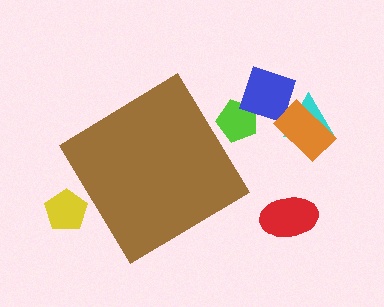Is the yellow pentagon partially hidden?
Yes, the yellow pentagon is partially hidden behind the brown diamond.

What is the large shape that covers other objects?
A brown diamond.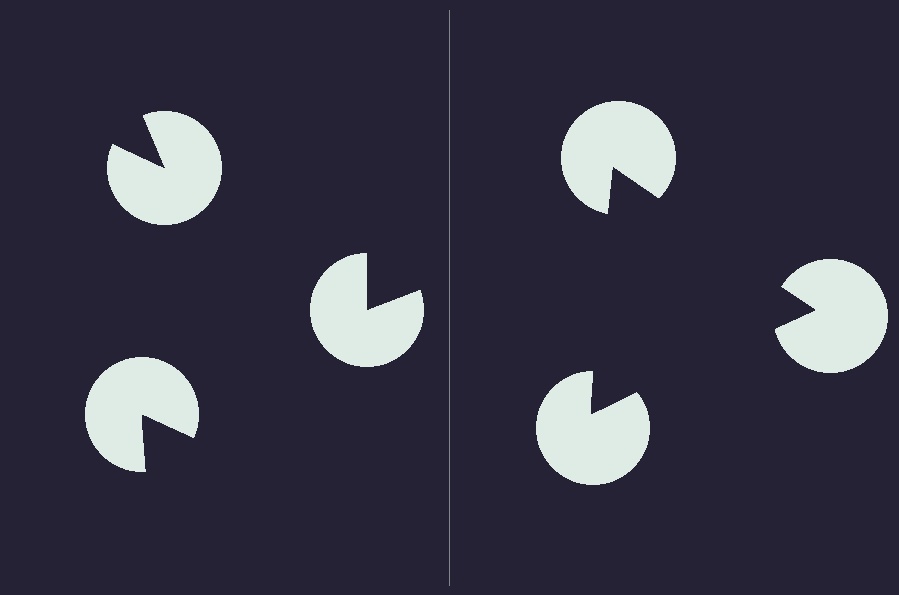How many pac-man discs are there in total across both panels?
6 — 3 on each side.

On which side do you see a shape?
An illusory triangle appears on the right side. On the left side the wedge cuts are rotated, so no coherent shape forms.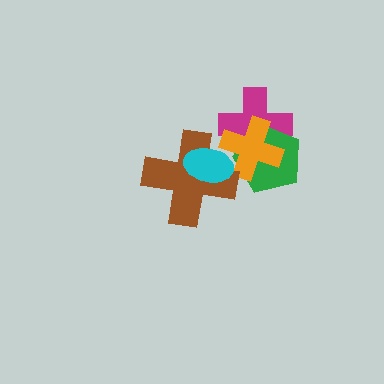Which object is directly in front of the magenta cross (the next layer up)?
The green pentagon is directly in front of the magenta cross.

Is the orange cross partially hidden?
Yes, it is partially covered by another shape.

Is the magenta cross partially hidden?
Yes, it is partially covered by another shape.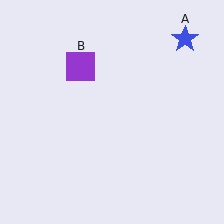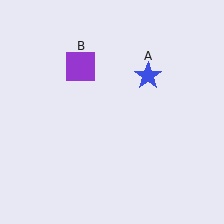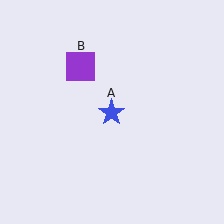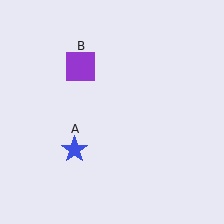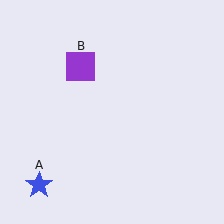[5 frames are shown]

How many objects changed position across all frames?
1 object changed position: blue star (object A).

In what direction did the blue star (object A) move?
The blue star (object A) moved down and to the left.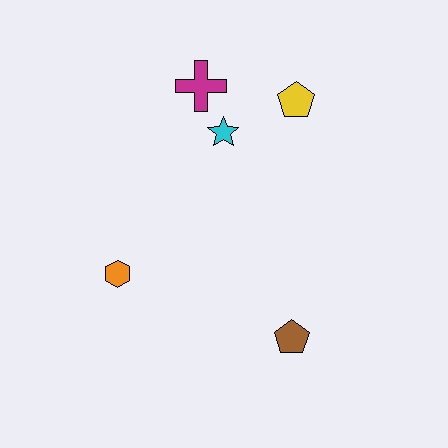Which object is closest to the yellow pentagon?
The cyan star is closest to the yellow pentagon.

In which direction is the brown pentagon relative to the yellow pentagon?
The brown pentagon is below the yellow pentagon.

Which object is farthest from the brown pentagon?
The magenta cross is farthest from the brown pentagon.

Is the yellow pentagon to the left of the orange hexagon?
No